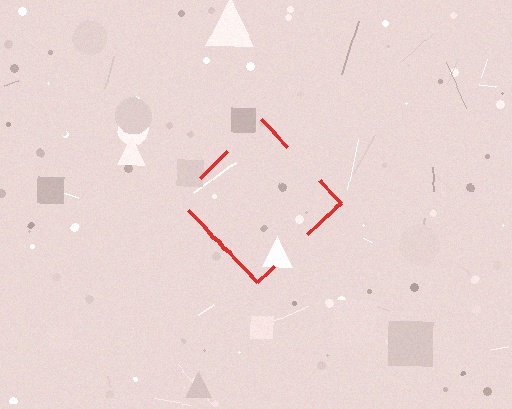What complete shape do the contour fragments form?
The contour fragments form a diamond.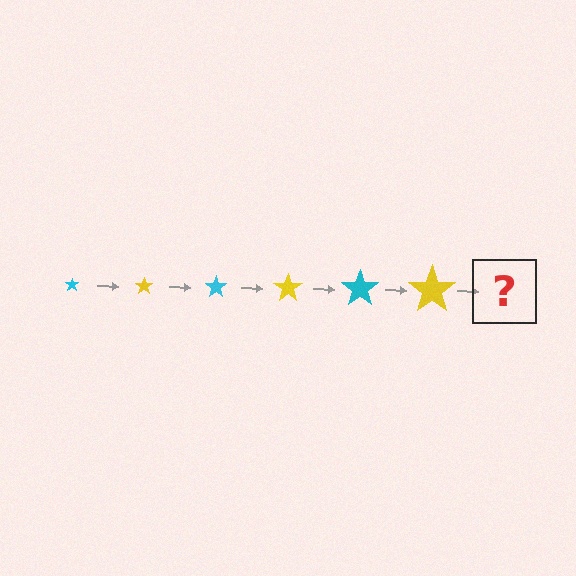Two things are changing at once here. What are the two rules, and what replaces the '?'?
The two rules are that the star grows larger each step and the color cycles through cyan and yellow. The '?' should be a cyan star, larger than the previous one.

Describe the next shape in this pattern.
It should be a cyan star, larger than the previous one.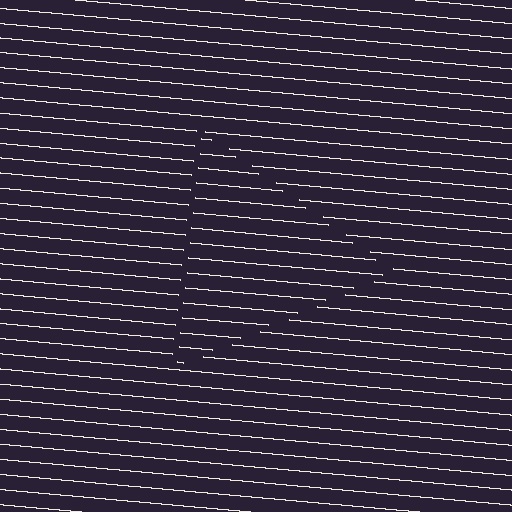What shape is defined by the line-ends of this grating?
An illusory triangle. The interior of the shape contains the same grating, shifted by half a period — the contour is defined by the phase discontinuity where line-ends from the inner and outer gratings abut.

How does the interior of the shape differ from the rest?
The interior of the shape contains the same grating, shifted by half a period — the contour is defined by the phase discontinuity where line-ends from the inner and outer gratings abut.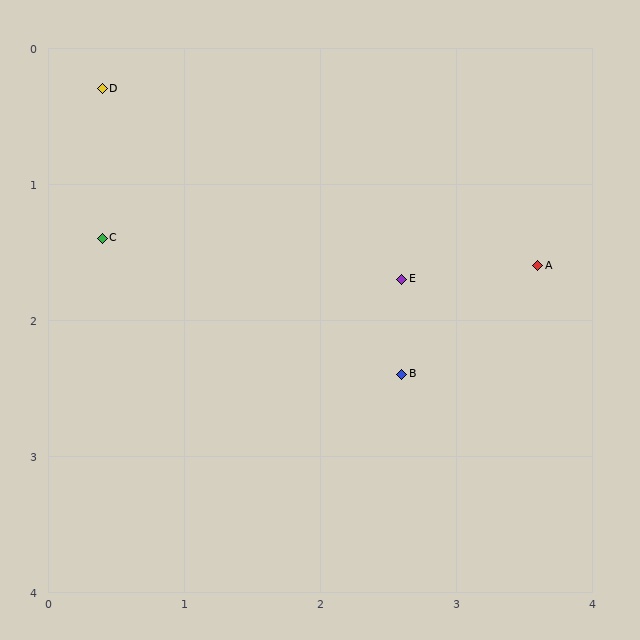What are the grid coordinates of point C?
Point C is at approximately (0.4, 1.4).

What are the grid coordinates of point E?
Point E is at approximately (2.6, 1.7).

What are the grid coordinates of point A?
Point A is at approximately (3.6, 1.6).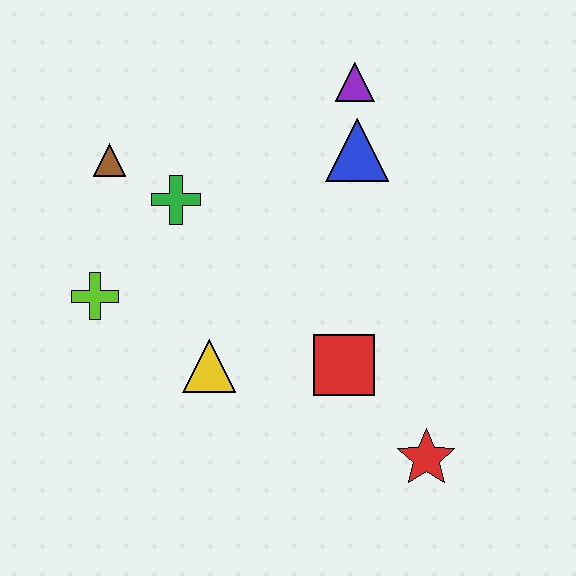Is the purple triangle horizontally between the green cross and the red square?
No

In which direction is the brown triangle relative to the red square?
The brown triangle is to the left of the red square.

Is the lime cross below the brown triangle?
Yes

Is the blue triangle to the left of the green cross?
No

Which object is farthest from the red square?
The brown triangle is farthest from the red square.